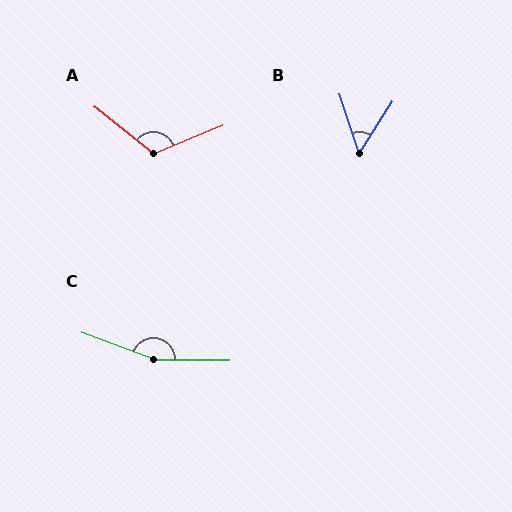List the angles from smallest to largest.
B (51°), A (120°), C (161°).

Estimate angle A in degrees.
Approximately 120 degrees.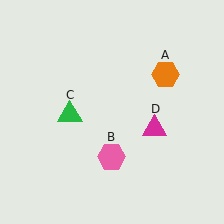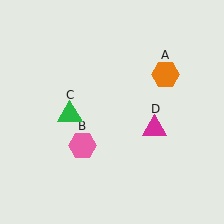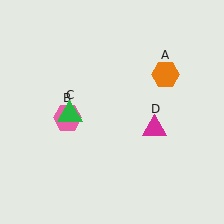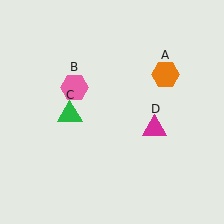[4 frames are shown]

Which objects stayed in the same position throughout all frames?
Orange hexagon (object A) and green triangle (object C) and magenta triangle (object D) remained stationary.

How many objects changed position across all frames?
1 object changed position: pink hexagon (object B).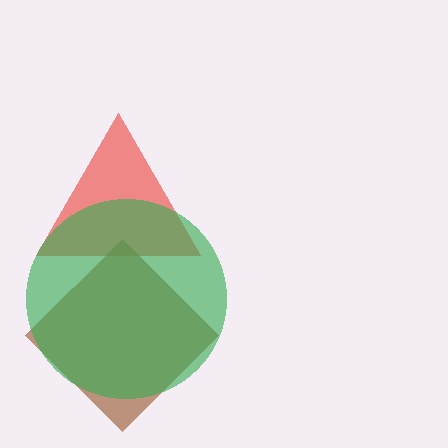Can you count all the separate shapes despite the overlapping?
Yes, there are 3 separate shapes.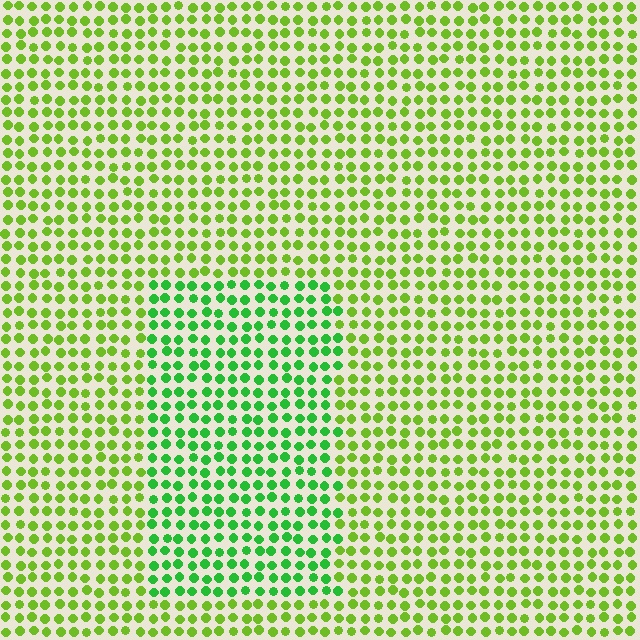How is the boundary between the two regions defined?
The boundary is defined purely by a slight shift in hue (about 34 degrees). Spacing, size, and orientation are identical on both sides.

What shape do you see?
I see a rectangle.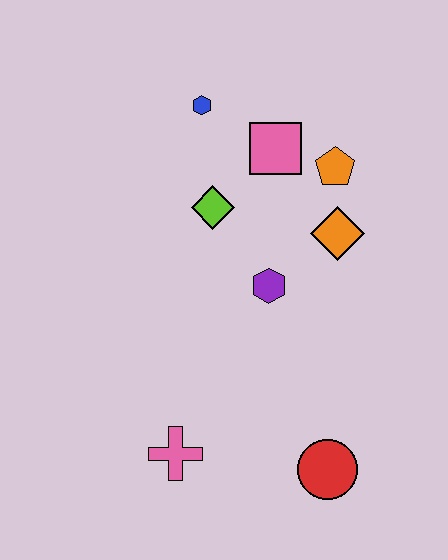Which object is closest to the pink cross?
The red circle is closest to the pink cross.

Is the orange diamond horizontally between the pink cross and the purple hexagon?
No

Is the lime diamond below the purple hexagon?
No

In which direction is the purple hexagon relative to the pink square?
The purple hexagon is below the pink square.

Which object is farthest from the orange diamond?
The pink cross is farthest from the orange diamond.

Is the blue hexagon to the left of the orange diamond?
Yes